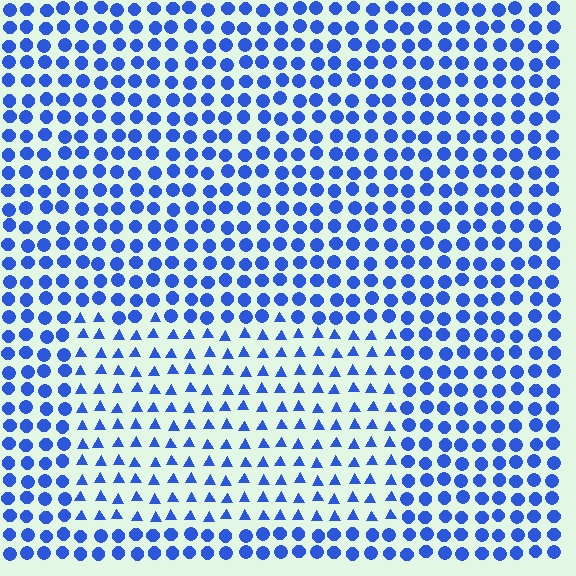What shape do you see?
I see a rectangle.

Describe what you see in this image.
The image is filled with small blue elements arranged in a uniform grid. A rectangle-shaped region contains triangles, while the surrounding area contains circles. The boundary is defined purely by the change in element shape.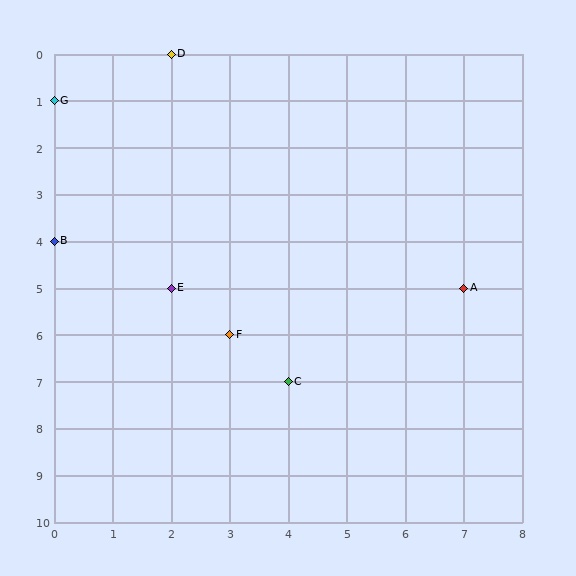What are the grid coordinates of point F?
Point F is at grid coordinates (3, 6).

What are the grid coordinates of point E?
Point E is at grid coordinates (2, 5).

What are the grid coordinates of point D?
Point D is at grid coordinates (2, 0).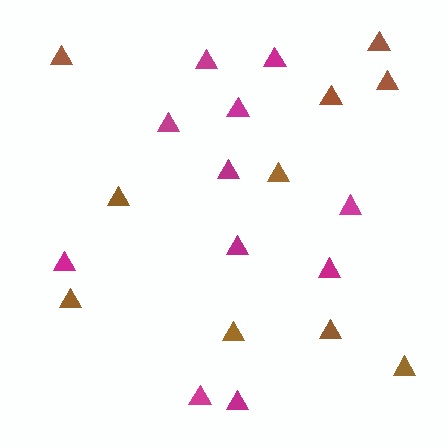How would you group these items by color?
There are 2 groups: one group of magenta triangles (11) and one group of brown triangles (10).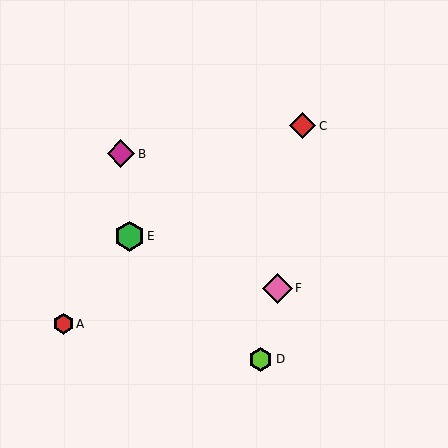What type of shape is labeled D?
Shape D is a lime hexagon.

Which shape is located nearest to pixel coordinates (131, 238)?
The green hexagon (labeled E) at (129, 236) is nearest to that location.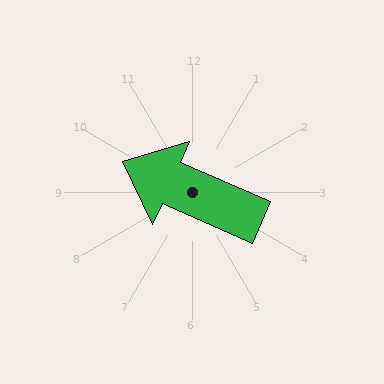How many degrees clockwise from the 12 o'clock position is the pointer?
Approximately 294 degrees.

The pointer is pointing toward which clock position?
Roughly 10 o'clock.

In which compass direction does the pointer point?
Northwest.